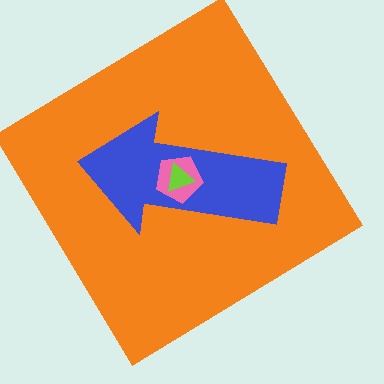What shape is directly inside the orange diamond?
The blue arrow.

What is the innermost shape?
The lime triangle.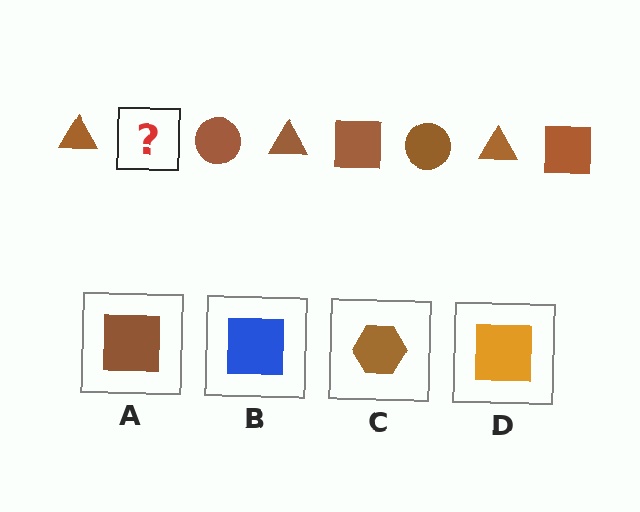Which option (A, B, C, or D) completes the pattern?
A.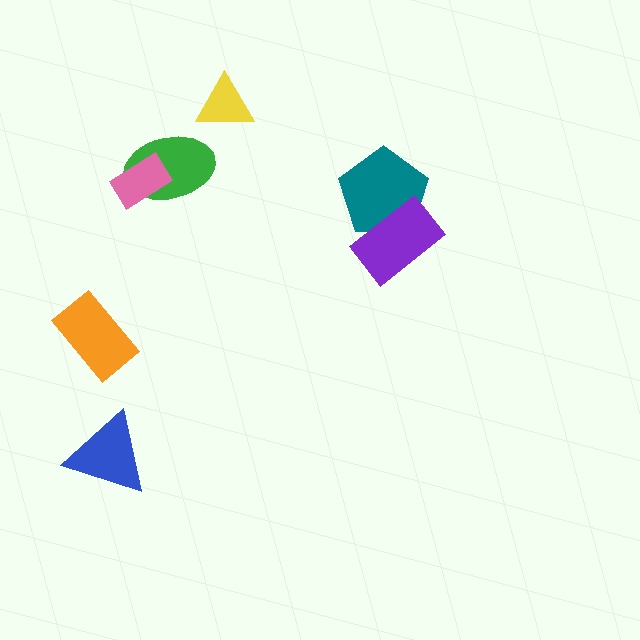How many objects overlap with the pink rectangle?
1 object overlaps with the pink rectangle.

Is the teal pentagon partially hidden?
Yes, it is partially covered by another shape.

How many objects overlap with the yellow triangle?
0 objects overlap with the yellow triangle.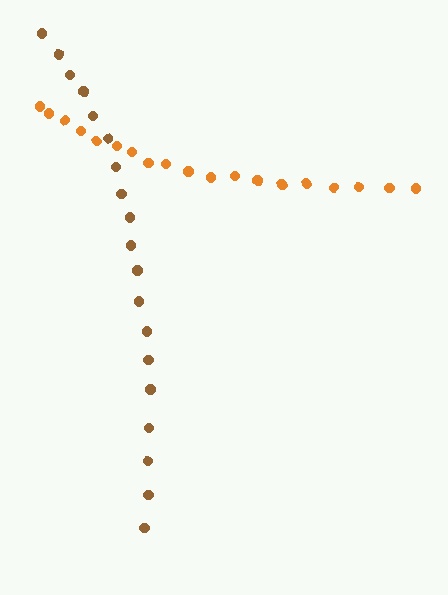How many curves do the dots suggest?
There are 2 distinct paths.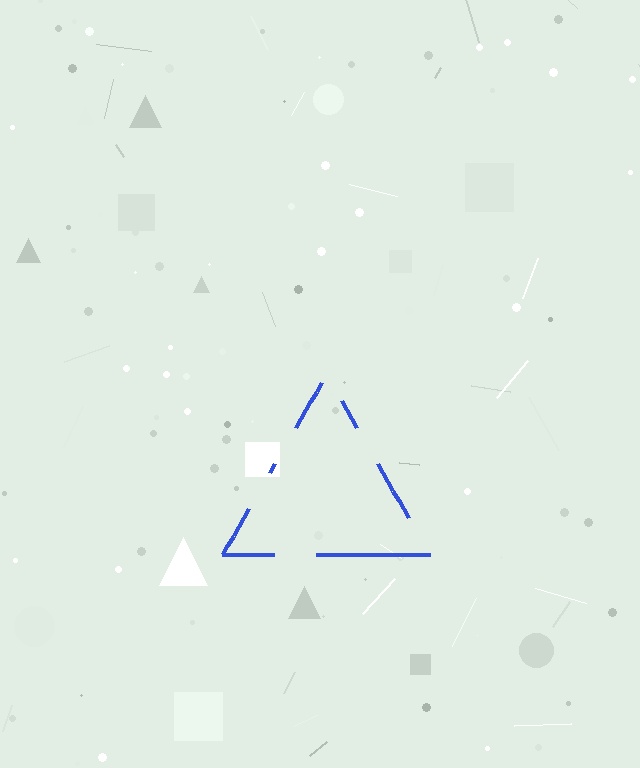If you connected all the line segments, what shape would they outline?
They would outline a triangle.